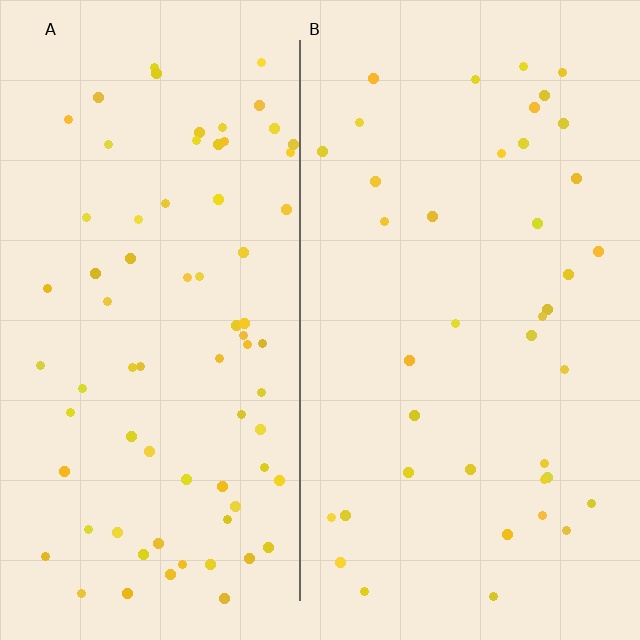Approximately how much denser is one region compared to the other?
Approximately 1.9× — region A over region B.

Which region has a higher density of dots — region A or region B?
A (the left).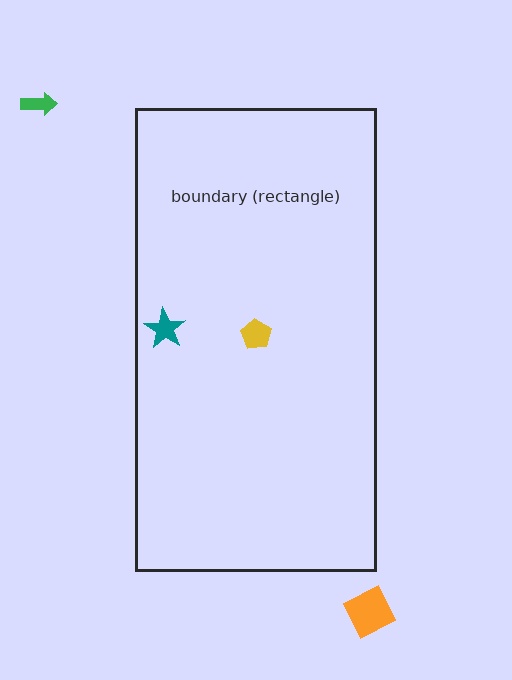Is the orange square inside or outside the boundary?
Outside.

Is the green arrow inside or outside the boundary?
Outside.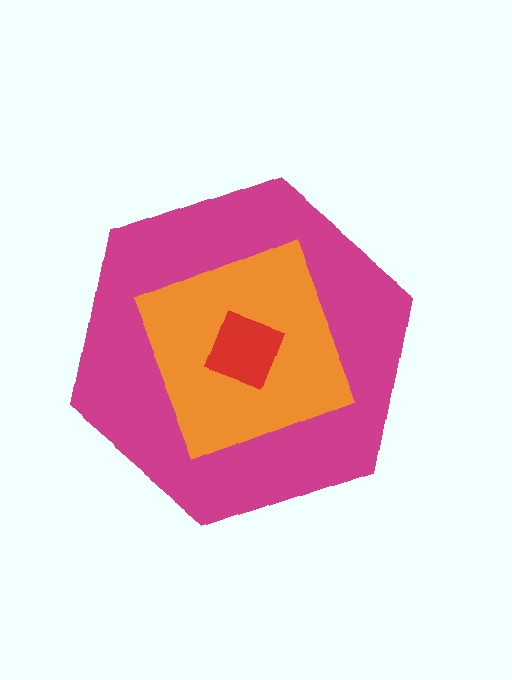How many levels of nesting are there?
3.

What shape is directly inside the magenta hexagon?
The orange diamond.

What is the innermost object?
The red square.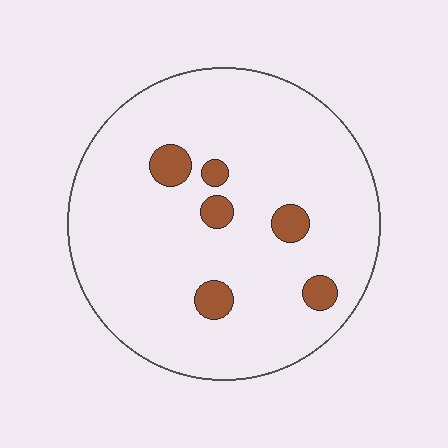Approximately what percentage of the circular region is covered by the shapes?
Approximately 10%.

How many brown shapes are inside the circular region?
6.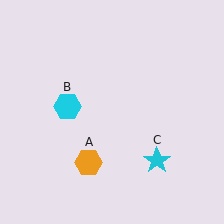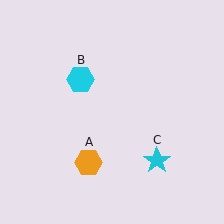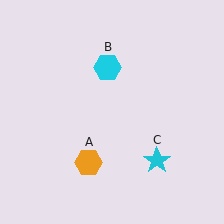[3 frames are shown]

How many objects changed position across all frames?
1 object changed position: cyan hexagon (object B).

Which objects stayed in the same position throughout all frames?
Orange hexagon (object A) and cyan star (object C) remained stationary.